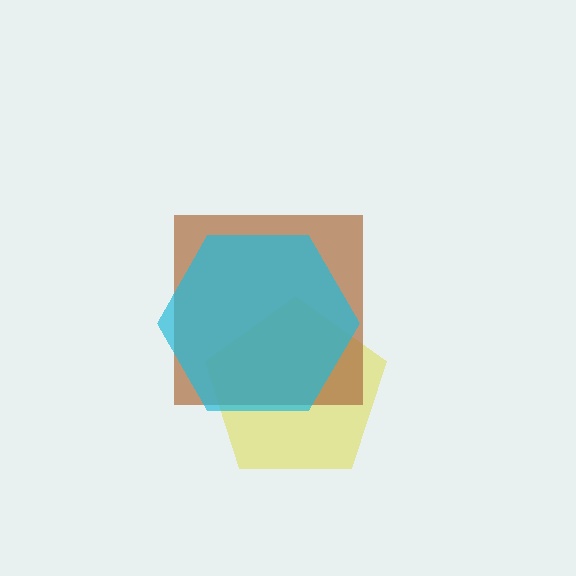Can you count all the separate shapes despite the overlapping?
Yes, there are 3 separate shapes.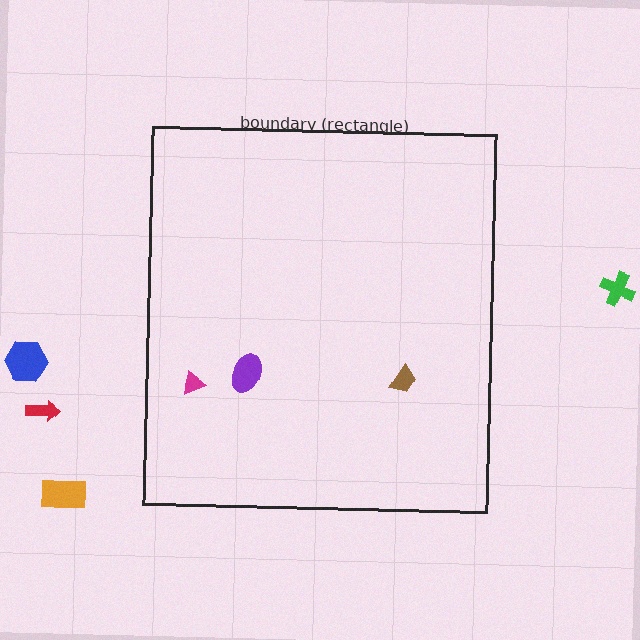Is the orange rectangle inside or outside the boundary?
Outside.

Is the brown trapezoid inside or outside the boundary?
Inside.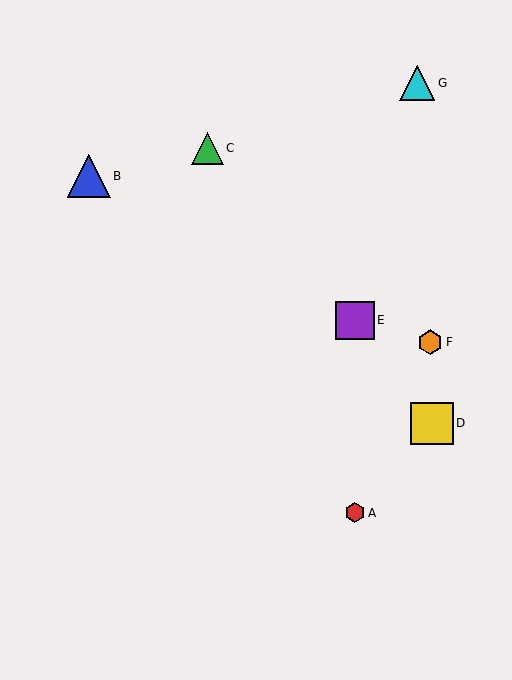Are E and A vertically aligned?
Yes, both are at x≈355.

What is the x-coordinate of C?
Object C is at x≈207.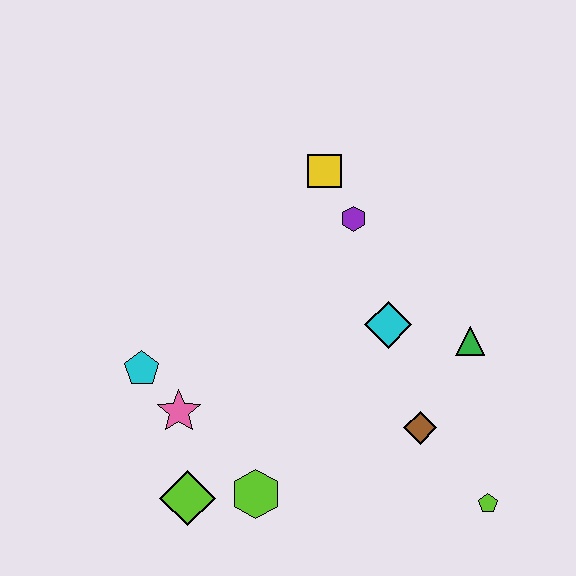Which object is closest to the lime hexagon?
The lime diamond is closest to the lime hexagon.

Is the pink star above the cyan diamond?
No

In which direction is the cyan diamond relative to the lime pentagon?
The cyan diamond is above the lime pentagon.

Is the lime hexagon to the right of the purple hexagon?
No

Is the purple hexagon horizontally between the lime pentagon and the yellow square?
Yes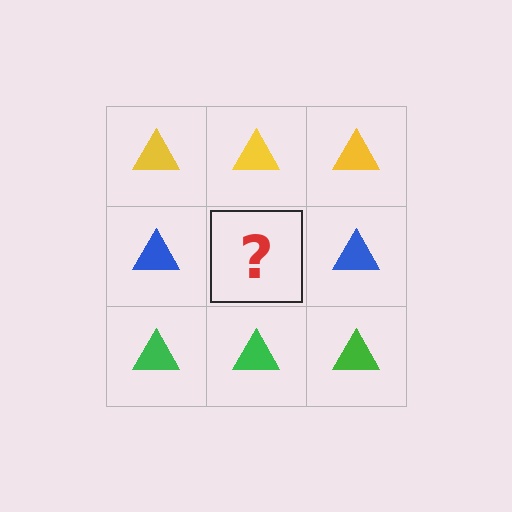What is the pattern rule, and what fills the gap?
The rule is that each row has a consistent color. The gap should be filled with a blue triangle.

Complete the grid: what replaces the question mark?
The question mark should be replaced with a blue triangle.